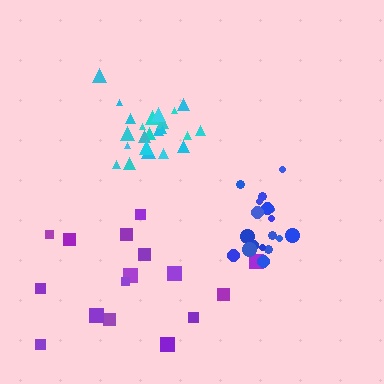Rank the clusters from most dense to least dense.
cyan, blue, purple.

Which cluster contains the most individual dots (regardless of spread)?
Cyan (24).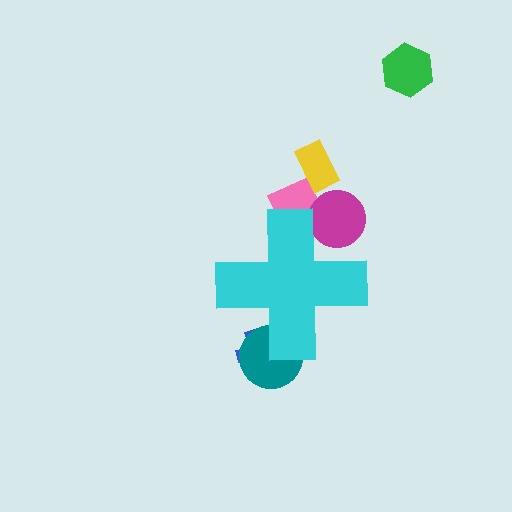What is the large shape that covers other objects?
A cyan cross.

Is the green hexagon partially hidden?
No, the green hexagon is fully visible.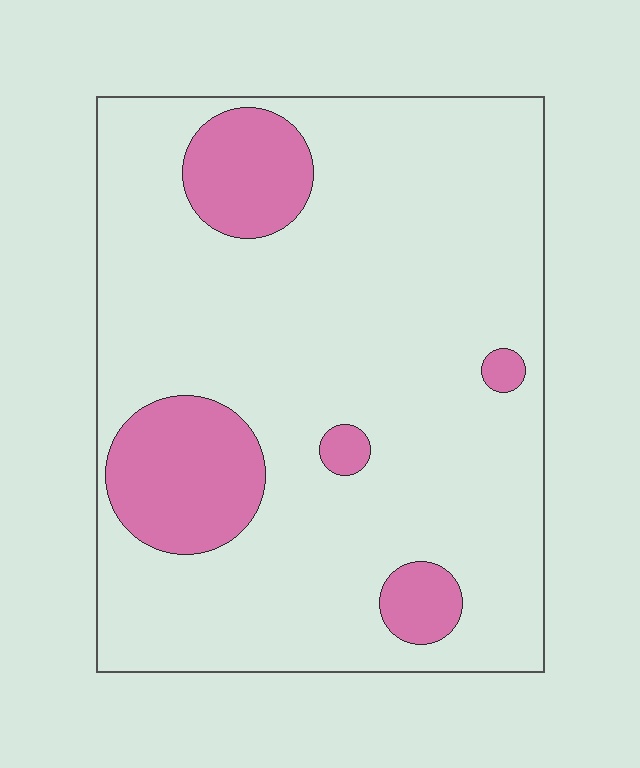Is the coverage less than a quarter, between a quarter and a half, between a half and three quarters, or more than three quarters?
Less than a quarter.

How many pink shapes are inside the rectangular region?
5.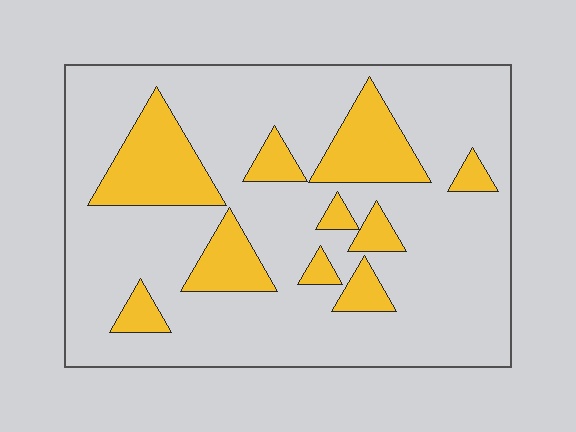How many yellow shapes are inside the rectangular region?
10.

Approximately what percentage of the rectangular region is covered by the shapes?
Approximately 20%.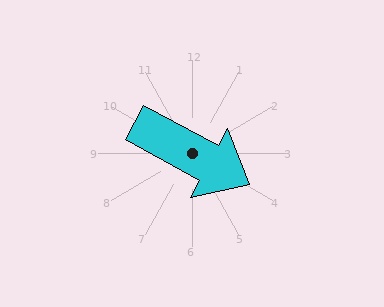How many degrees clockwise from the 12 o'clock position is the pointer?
Approximately 118 degrees.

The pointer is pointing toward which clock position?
Roughly 4 o'clock.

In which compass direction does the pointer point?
Southeast.